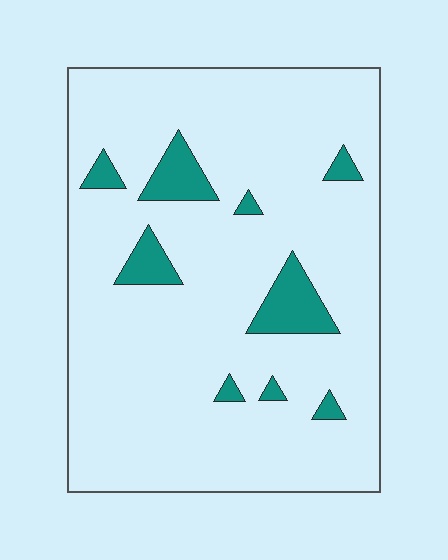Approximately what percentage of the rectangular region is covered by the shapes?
Approximately 10%.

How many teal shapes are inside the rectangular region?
9.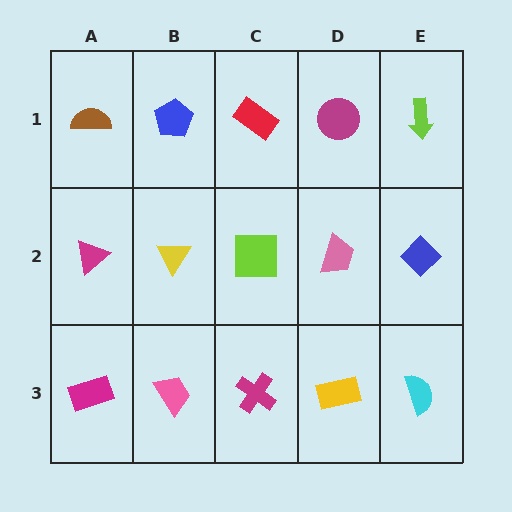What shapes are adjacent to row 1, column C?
A lime square (row 2, column C), a blue pentagon (row 1, column B), a magenta circle (row 1, column D).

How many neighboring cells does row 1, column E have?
2.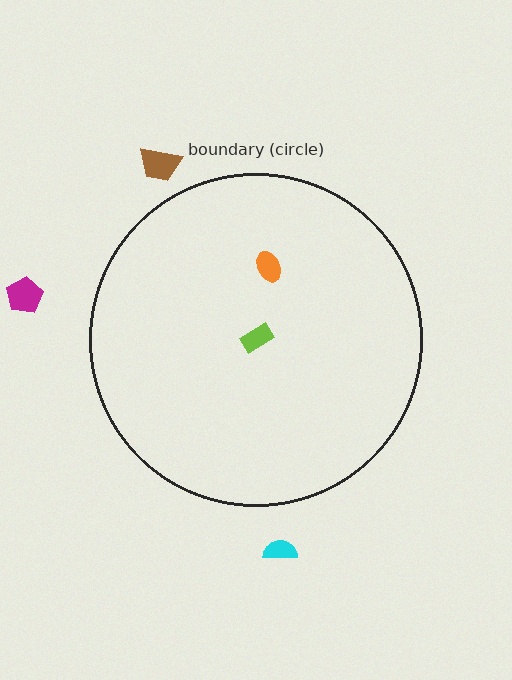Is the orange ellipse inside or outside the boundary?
Inside.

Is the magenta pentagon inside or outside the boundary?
Outside.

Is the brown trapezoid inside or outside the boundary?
Outside.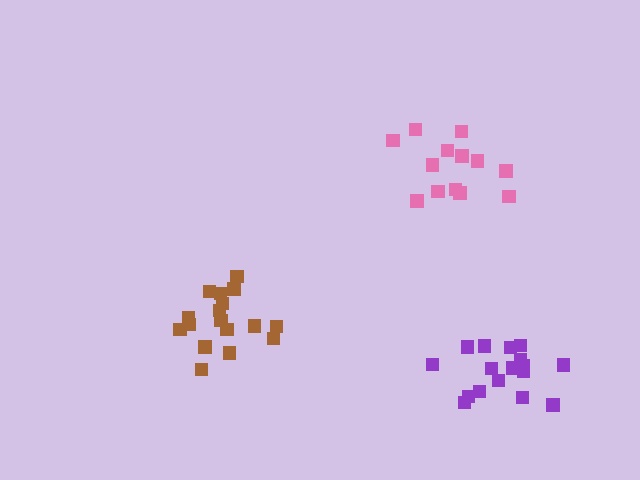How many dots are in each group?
Group 1: 17 dots, Group 2: 17 dots, Group 3: 13 dots (47 total).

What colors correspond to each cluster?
The clusters are colored: purple, brown, pink.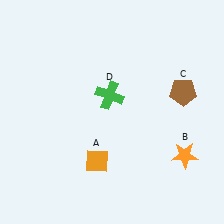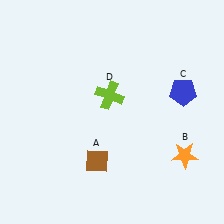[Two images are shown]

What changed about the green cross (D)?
In Image 1, D is green. In Image 2, it changed to lime.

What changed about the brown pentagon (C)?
In Image 1, C is brown. In Image 2, it changed to blue.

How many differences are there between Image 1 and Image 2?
There are 3 differences between the two images.